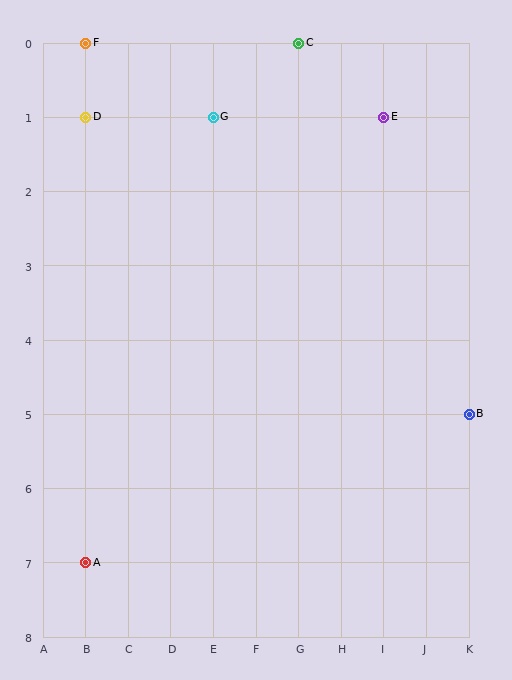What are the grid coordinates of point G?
Point G is at grid coordinates (E, 1).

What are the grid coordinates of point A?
Point A is at grid coordinates (B, 7).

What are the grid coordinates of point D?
Point D is at grid coordinates (B, 1).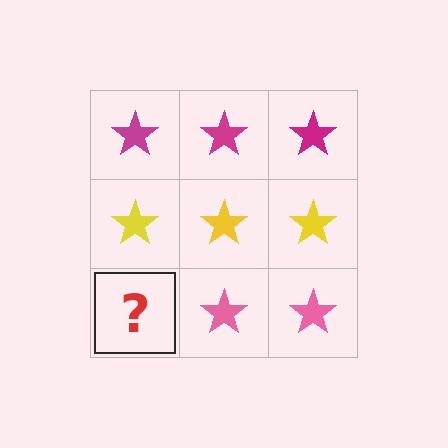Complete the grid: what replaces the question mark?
The question mark should be replaced with a pink star.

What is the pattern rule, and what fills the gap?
The rule is that each row has a consistent color. The gap should be filled with a pink star.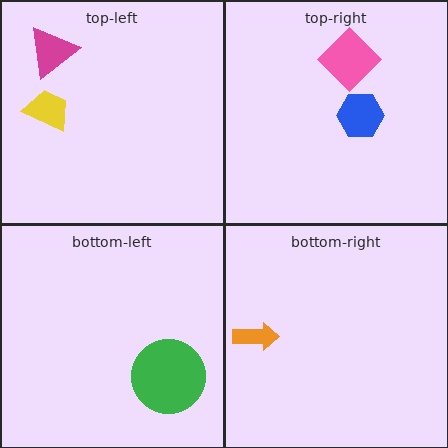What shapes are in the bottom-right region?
The orange arrow.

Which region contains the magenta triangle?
The top-left region.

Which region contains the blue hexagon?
The top-right region.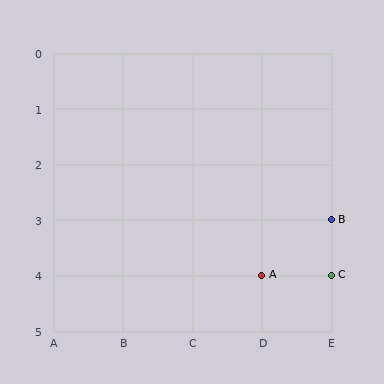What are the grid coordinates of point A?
Point A is at grid coordinates (D, 4).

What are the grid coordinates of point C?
Point C is at grid coordinates (E, 4).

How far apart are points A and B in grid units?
Points A and B are 1 column and 1 row apart (about 1.4 grid units diagonally).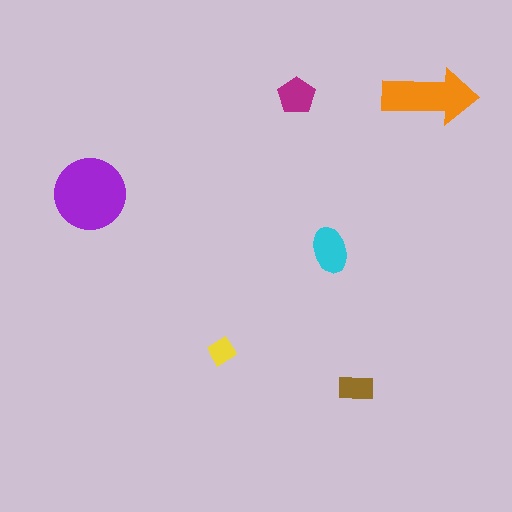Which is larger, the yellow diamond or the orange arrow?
The orange arrow.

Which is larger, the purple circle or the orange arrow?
The purple circle.